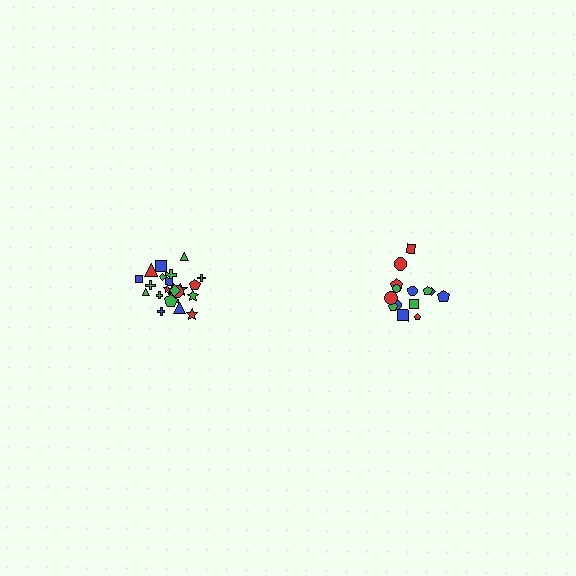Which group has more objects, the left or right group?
The left group.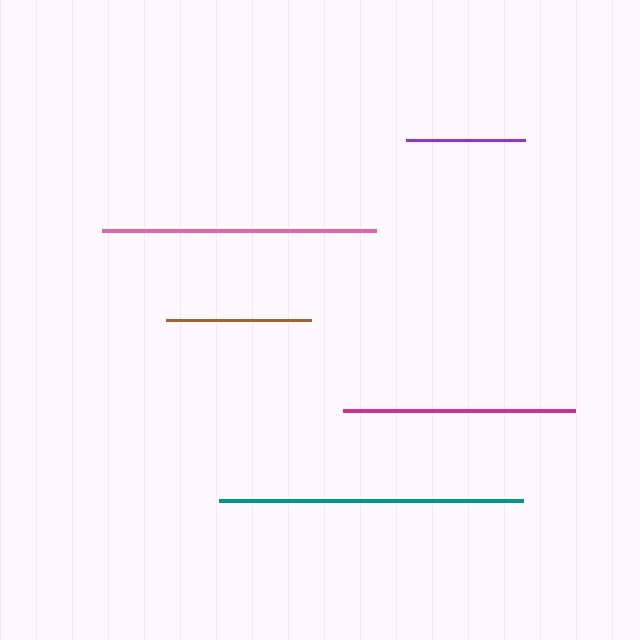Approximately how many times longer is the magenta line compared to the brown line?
The magenta line is approximately 1.6 times the length of the brown line.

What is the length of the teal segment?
The teal segment is approximately 304 pixels long.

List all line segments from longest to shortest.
From longest to shortest: teal, pink, magenta, brown, purple.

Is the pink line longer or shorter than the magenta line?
The pink line is longer than the magenta line.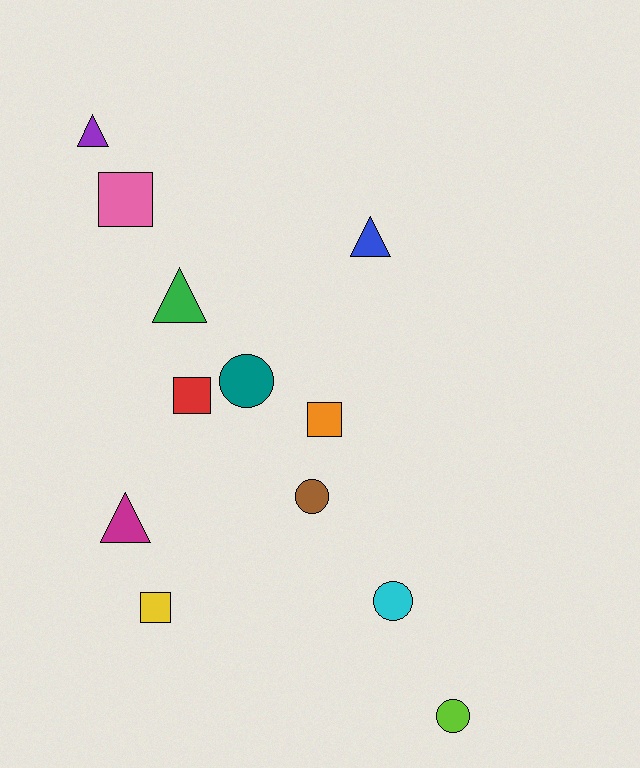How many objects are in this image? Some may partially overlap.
There are 12 objects.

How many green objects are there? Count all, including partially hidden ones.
There is 1 green object.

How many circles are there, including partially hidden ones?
There are 4 circles.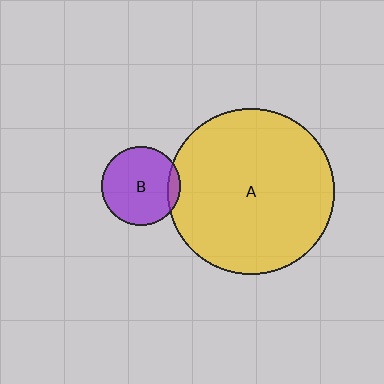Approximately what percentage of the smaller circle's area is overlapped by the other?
Approximately 10%.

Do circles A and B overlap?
Yes.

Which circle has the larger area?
Circle A (yellow).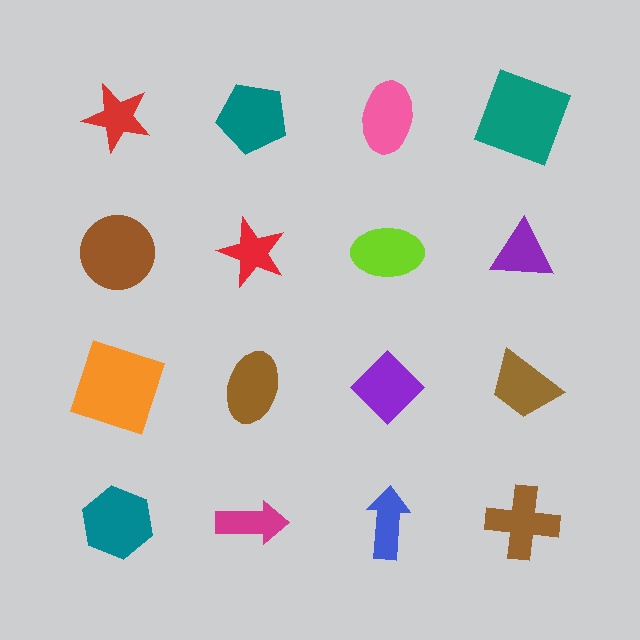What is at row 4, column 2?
A magenta arrow.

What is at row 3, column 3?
A purple diamond.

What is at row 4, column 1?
A teal hexagon.